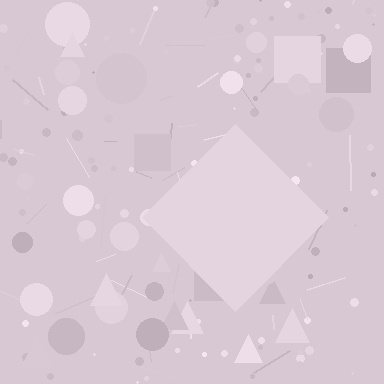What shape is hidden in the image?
A diamond is hidden in the image.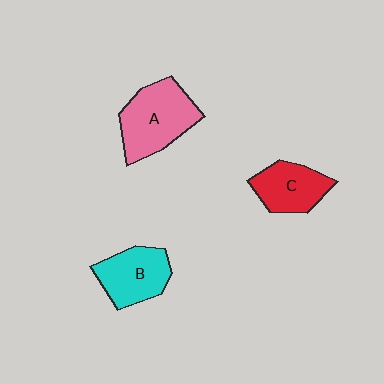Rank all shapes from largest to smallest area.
From largest to smallest: A (pink), B (cyan), C (red).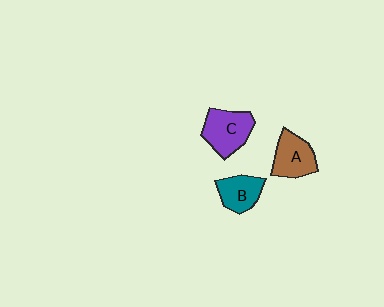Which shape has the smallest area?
Shape B (teal).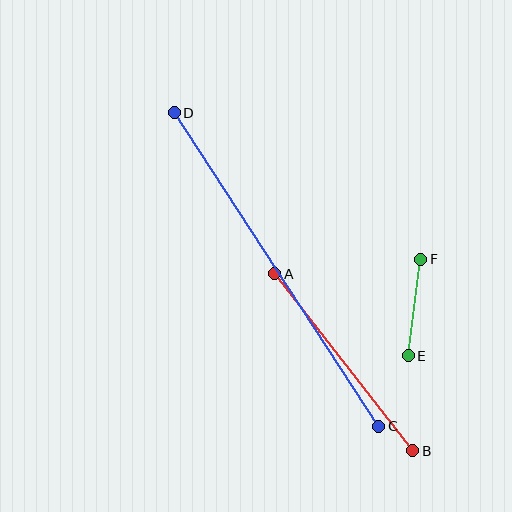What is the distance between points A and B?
The distance is approximately 224 pixels.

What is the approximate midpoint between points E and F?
The midpoint is at approximately (414, 308) pixels.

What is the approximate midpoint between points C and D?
The midpoint is at approximately (276, 269) pixels.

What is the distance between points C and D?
The distance is approximately 374 pixels.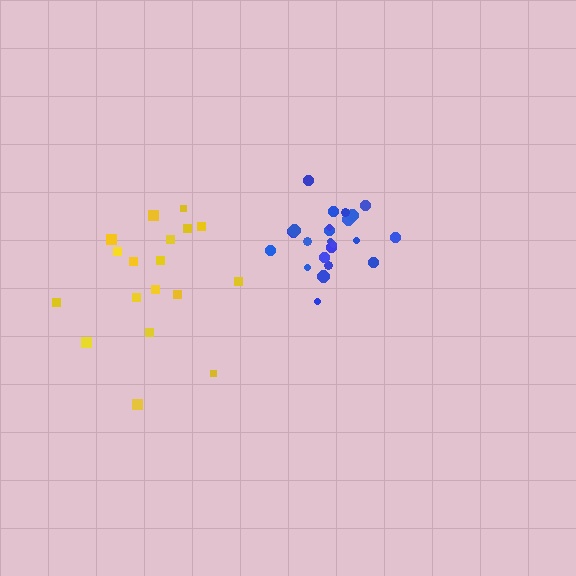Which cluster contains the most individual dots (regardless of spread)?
Blue (24).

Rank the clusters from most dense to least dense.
blue, yellow.